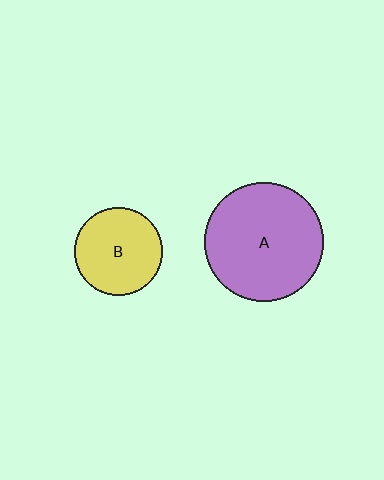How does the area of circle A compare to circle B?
Approximately 1.8 times.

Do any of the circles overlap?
No, none of the circles overlap.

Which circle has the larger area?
Circle A (purple).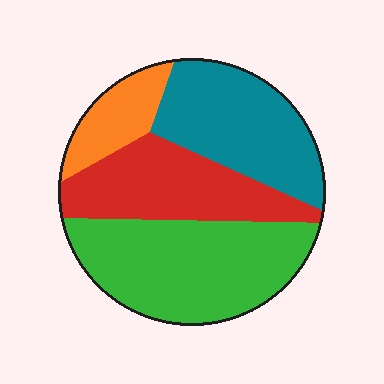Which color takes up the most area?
Green, at roughly 35%.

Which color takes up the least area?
Orange, at roughly 10%.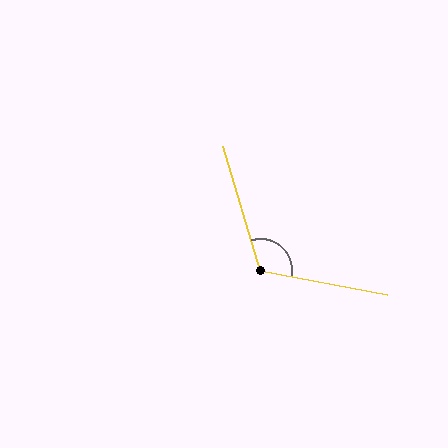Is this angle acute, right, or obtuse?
It is obtuse.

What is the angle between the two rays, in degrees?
Approximately 117 degrees.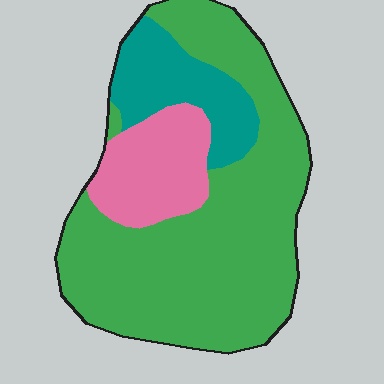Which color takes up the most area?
Green, at roughly 65%.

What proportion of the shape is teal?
Teal takes up about one sixth (1/6) of the shape.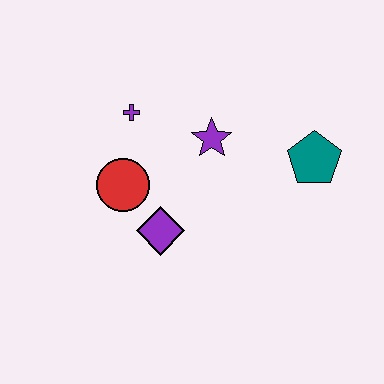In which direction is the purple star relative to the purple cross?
The purple star is to the right of the purple cross.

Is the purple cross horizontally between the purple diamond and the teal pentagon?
No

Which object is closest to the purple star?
The purple cross is closest to the purple star.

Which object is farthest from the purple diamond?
The teal pentagon is farthest from the purple diamond.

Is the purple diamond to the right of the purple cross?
Yes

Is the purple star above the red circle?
Yes